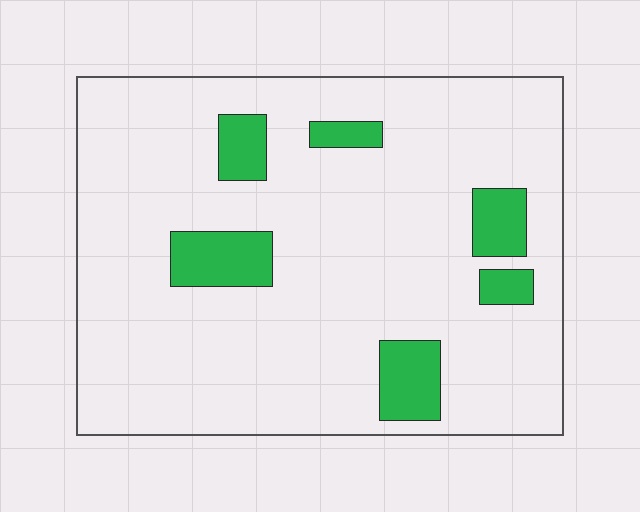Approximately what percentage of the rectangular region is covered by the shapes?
Approximately 10%.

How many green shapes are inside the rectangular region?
6.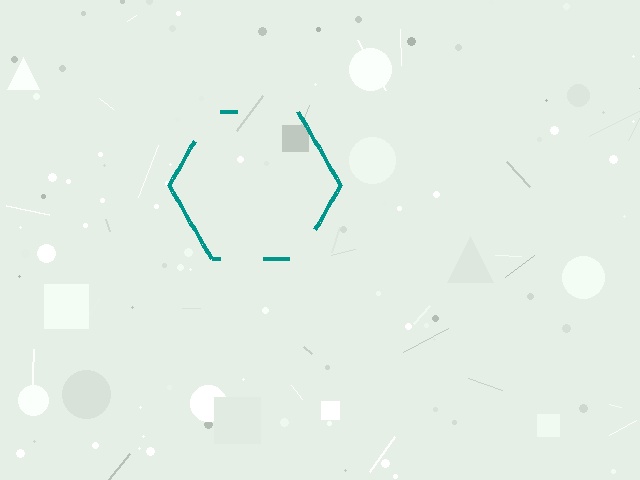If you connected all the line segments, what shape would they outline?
They would outline a hexagon.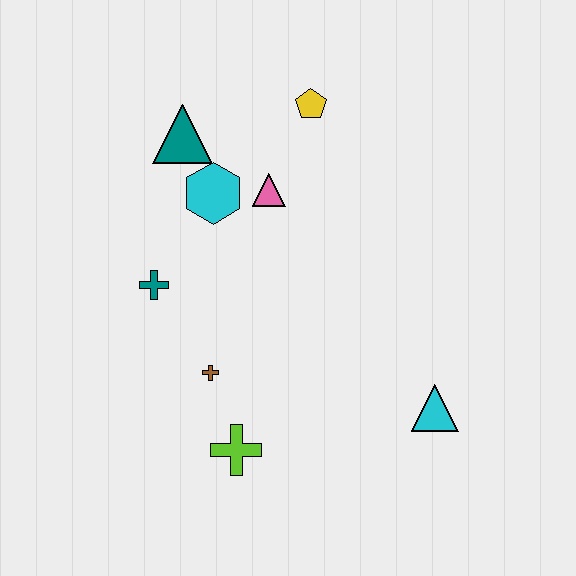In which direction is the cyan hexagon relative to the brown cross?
The cyan hexagon is above the brown cross.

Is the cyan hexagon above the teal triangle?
No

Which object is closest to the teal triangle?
The cyan hexagon is closest to the teal triangle.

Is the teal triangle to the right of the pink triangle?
No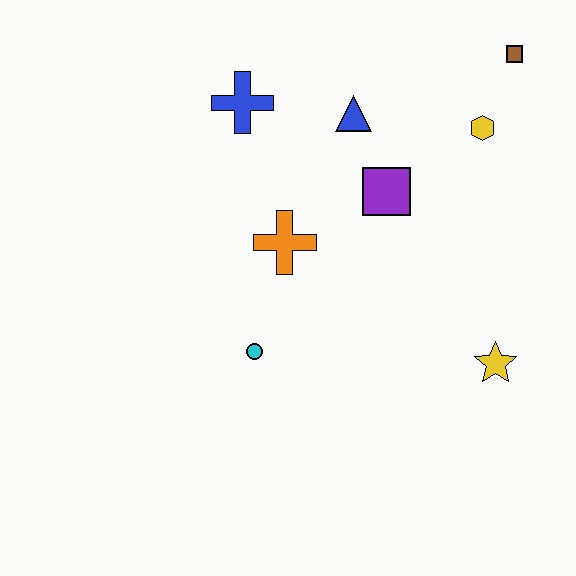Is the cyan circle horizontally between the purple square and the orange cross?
No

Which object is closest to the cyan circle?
The orange cross is closest to the cyan circle.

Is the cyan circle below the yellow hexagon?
Yes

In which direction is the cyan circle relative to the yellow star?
The cyan circle is to the left of the yellow star.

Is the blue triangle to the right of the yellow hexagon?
No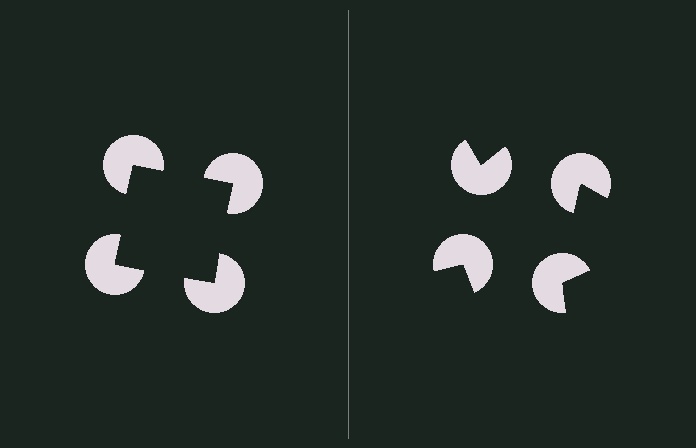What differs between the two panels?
The pac-man discs are positioned identically on both sides; only the wedge orientations differ. On the left they align to a square; on the right they are misaligned.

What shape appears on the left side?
An illusory square.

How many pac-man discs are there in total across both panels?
8 — 4 on each side.